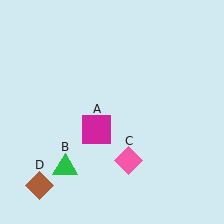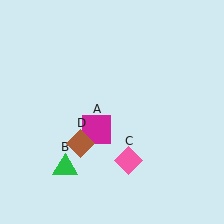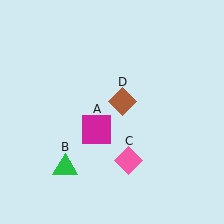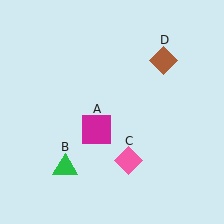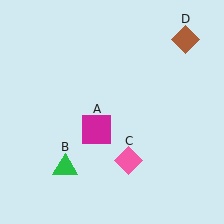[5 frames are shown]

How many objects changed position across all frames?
1 object changed position: brown diamond (object D).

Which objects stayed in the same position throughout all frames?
Magenta square (object A) and green triangle (object B) and pink diamond (object C) remained stationary.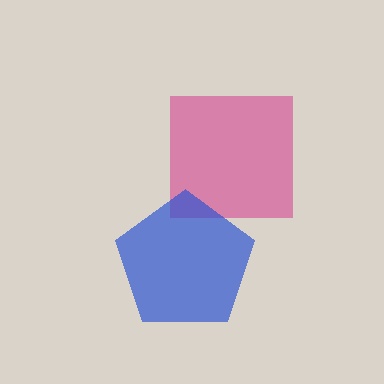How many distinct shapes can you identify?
There are 2 distinct shapes: a magenta square, a blue pentagon.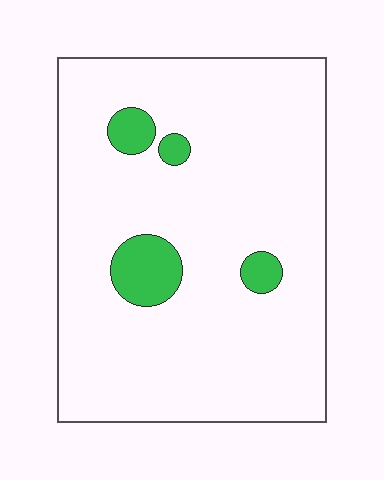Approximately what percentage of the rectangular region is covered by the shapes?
Approximately 10%.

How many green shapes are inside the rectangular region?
4.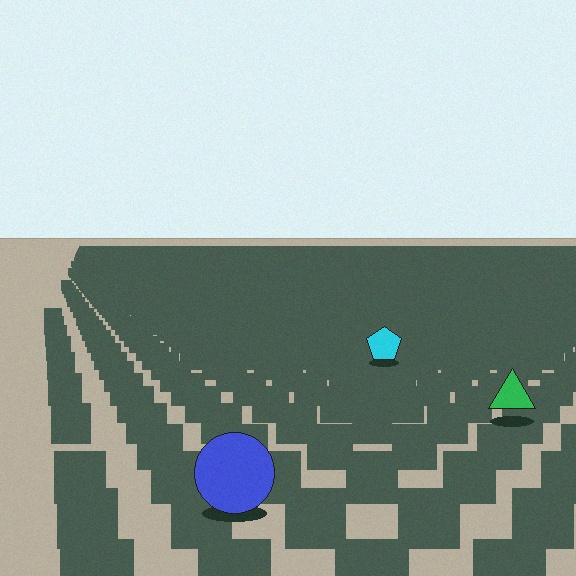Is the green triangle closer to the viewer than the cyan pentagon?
Yes. The green triangle is closer — you can tell from the texture gradient: the ground texture is coarser near it.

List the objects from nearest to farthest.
From nearest to farthest: the blue circle, the green triangle, the cyan pentagon.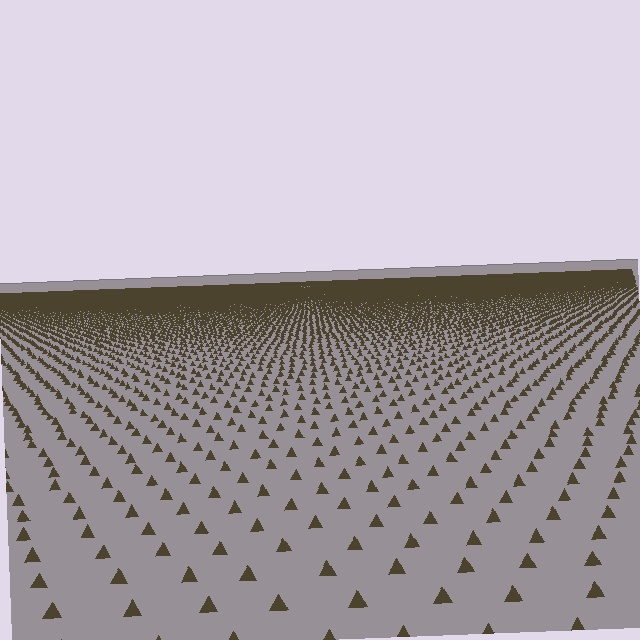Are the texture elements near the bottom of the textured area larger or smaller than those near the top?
Larger. Near the bottom, elements are closer to the viewer and appear at a bigger on-screen size.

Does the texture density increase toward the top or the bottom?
Density increases toward the top.